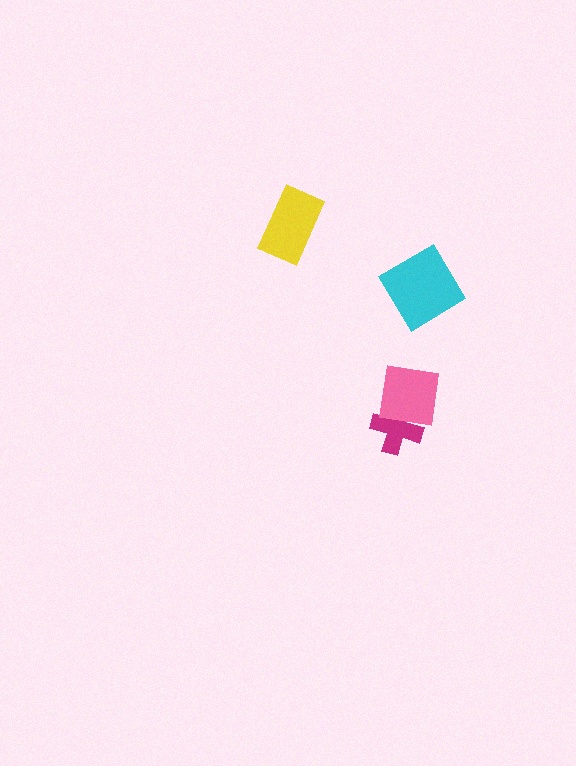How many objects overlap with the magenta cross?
1 object overlaps with the magenta cross.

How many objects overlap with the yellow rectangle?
0 objects overlap with the yellow rectangle.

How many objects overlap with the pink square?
1 object overlaps with the pink square.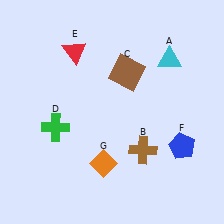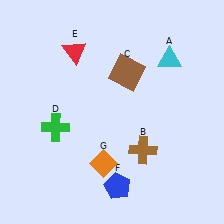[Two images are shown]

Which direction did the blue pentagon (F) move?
The blue pentagon (F) moved left.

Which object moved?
The blue pentagon (F) moved left.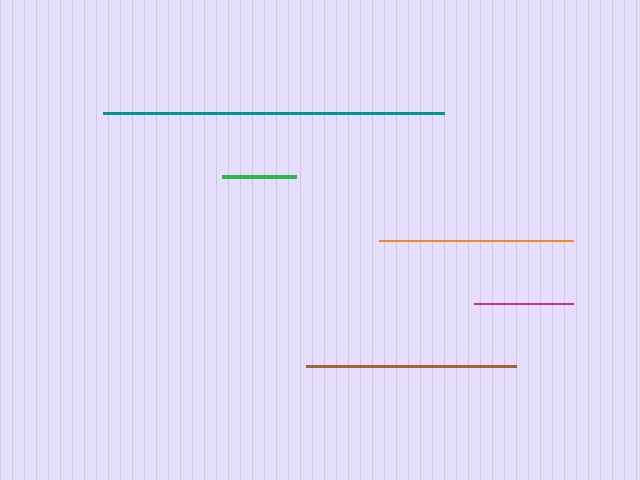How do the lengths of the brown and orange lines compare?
The brown and orange lines are approximately the same length.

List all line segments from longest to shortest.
From longest to shortest: teal, brown, orange, magenta, green.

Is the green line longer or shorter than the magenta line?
The magenta line is longer than the green line.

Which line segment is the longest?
The teal line is the longest at approximately 340 pixels.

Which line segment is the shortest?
The green line is the shortest at approximately 74 pixels.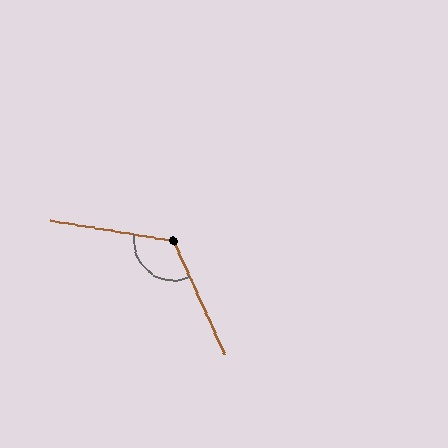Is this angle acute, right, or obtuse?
It is obtuse.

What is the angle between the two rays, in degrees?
Approximately 123 degrees.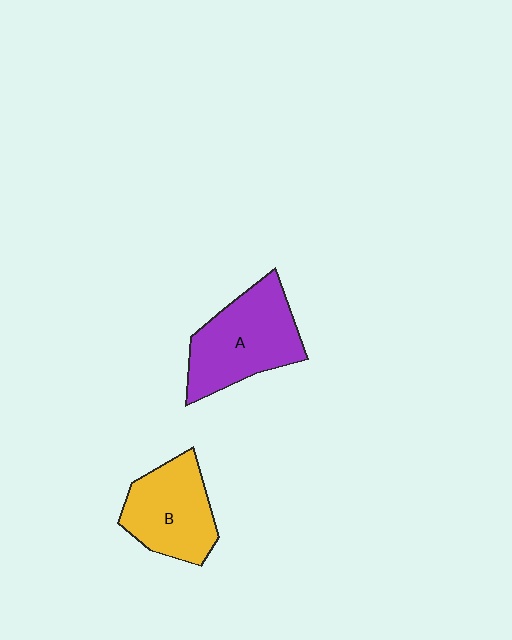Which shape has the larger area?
Shape A (purple).